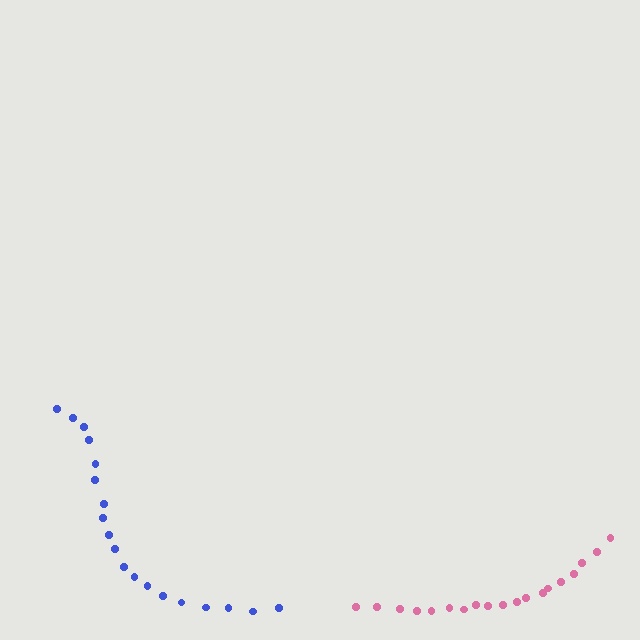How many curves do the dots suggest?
There are 2 distinct paths.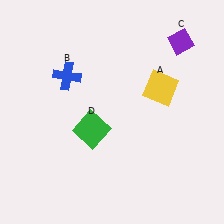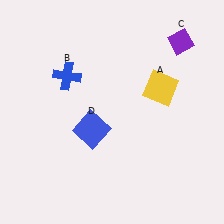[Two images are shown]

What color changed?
The square (D) changed from green in Image 1 to blue in Image 2.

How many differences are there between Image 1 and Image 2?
There is 1 difference between the two images.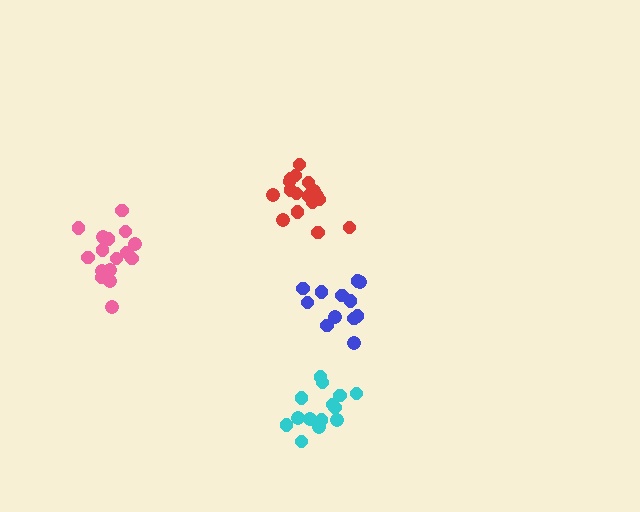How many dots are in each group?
Group 1: 16 dots, Group 2: 12 dots, Group 3: 14 dots, Group 4: 17 dots (59 total).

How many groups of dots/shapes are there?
There are 4 groups.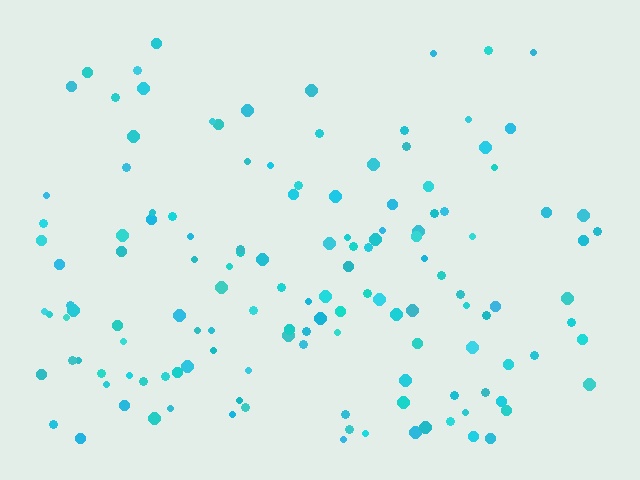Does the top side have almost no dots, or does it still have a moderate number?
Still a moderate number, just noticeably fewer than the bottom.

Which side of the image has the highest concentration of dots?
The bottom.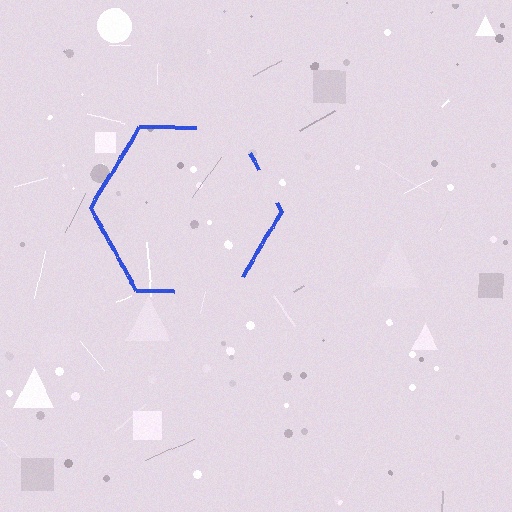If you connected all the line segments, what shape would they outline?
They would outline a hexagon.